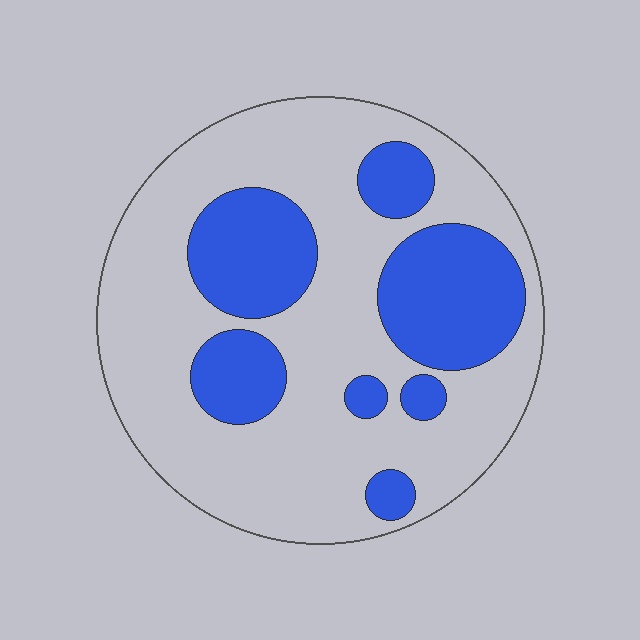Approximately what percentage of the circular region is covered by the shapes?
Approximately 30%.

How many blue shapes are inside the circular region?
7.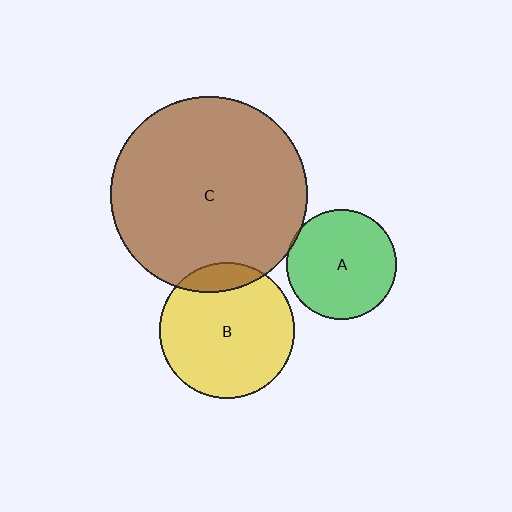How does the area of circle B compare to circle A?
Approximately 1.5 times.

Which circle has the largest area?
Circle C (brown).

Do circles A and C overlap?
Yes.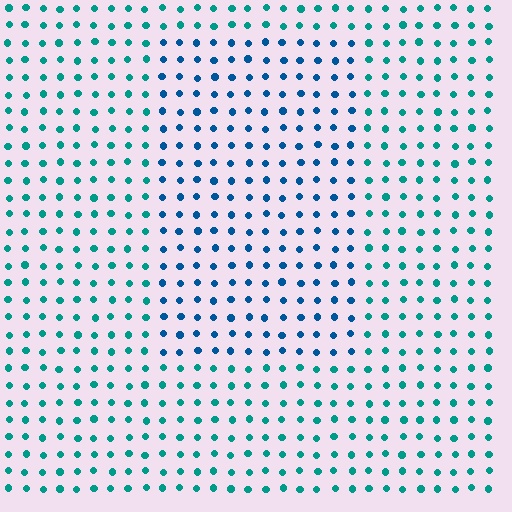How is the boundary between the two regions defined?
The boundary is defined purely by a slight shift in hue (about 33 degrees). Spacing, size, and orientation are identical on both sides.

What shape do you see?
I see a rectangle.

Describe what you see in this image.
The image is filled with small teal elements in a uniform arrangement. A rectangle-shaped region is visible where the elements are tinted to a slightly different hue, forming a subtle color boundary.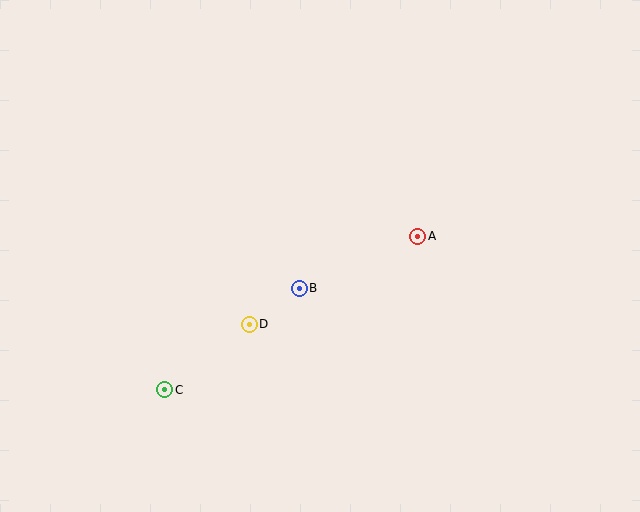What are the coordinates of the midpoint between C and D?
The midpoint between C and D is at (207, 357).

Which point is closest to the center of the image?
Point B at (299, 288) is closest to the center.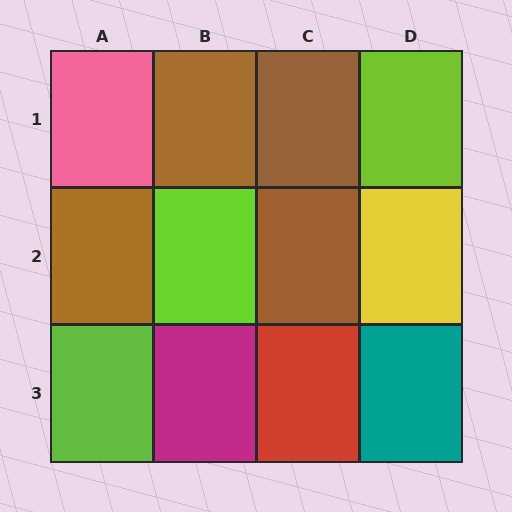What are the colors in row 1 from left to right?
Pink, brown, brown, lime.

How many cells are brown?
4 cells are brown.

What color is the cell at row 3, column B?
Magenta.